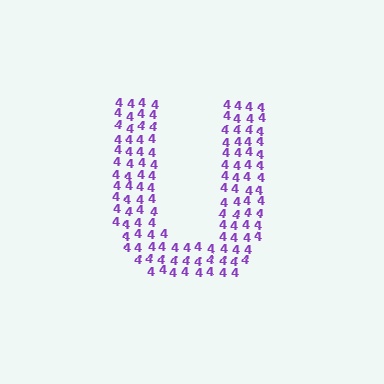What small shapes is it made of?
It is made of small digit 4's.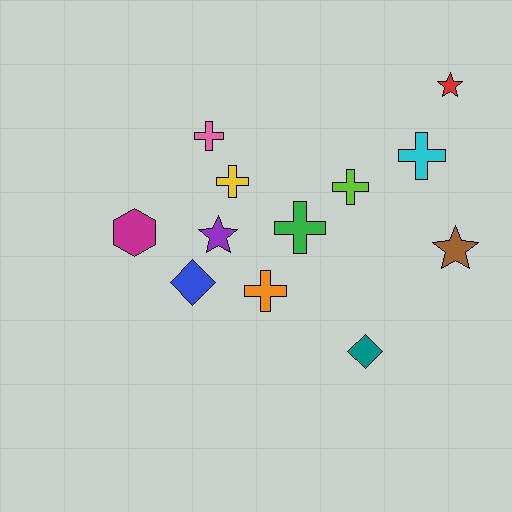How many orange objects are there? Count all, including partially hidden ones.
There is 1 orange object.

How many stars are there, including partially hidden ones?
There are 3 stars.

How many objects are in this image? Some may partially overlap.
There are 12 objects.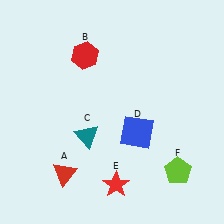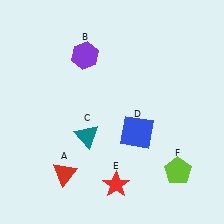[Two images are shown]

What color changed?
The hexagon (B) changed from red in Image 1 to purple in Image 2.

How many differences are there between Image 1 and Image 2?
There is 1 difference between the two images.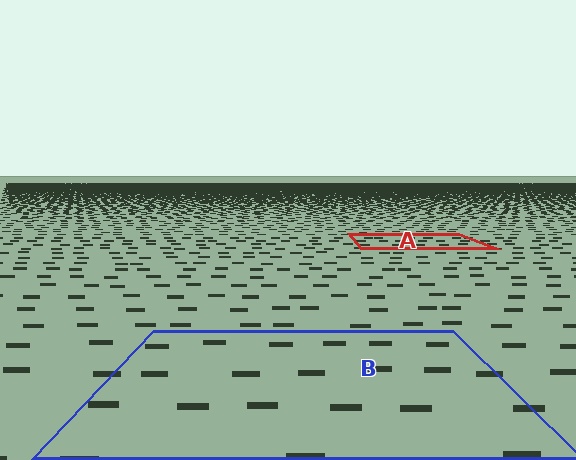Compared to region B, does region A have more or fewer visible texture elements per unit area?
Region A has more texture elements per unit area — they are packed more densely because it is farther away.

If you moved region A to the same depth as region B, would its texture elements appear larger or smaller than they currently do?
They would appear larger. At a closer depth, the same texture elements are projected at a bigger on-screen size.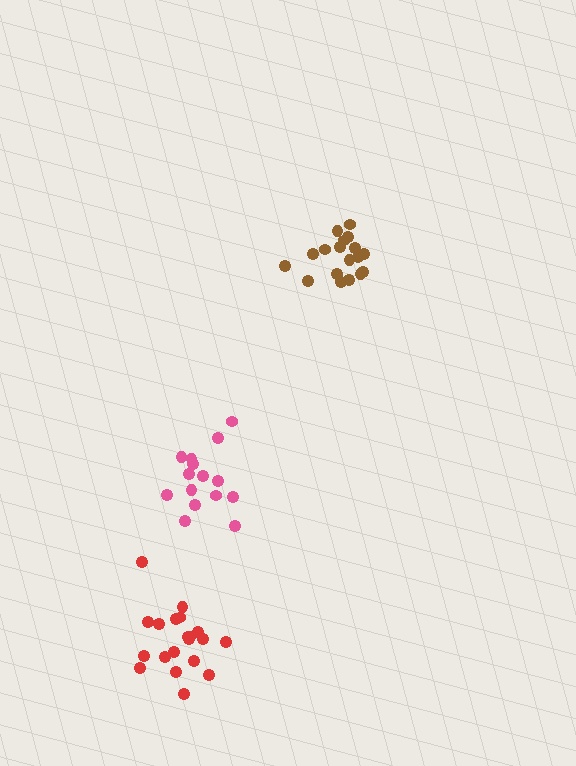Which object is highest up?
The brown cluster is topmost.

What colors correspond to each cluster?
The clusters are colored: red, brown, pink.